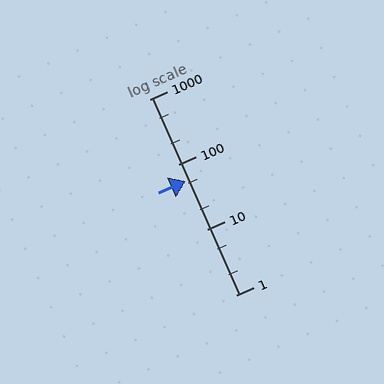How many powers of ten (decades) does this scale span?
The scale spans 3 decades, from 1 to 1000.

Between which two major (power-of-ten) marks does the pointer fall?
The pointer is between 10 and 100.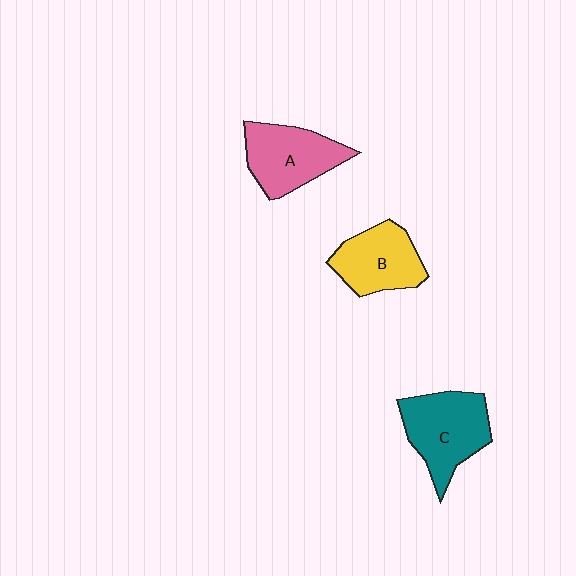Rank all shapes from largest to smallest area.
From largest to smallest: C (teal), A (pink), B (yellow).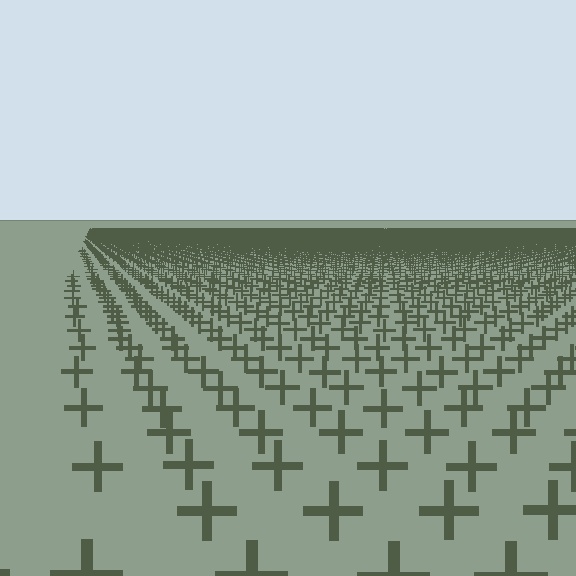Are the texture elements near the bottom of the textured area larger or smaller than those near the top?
Larger. Near the bottom, elements are closer to the viewer and appear at a bigger on-screen size.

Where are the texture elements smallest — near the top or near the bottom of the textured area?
Near the top.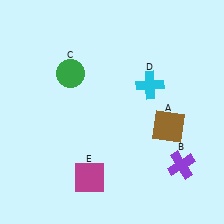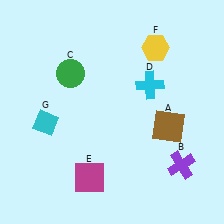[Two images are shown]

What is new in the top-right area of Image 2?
A yellow hexagon (F) was added in the top-right area of Image 2.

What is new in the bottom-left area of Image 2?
A cyan diamond (G) was added in the bottom-left area of Image 2.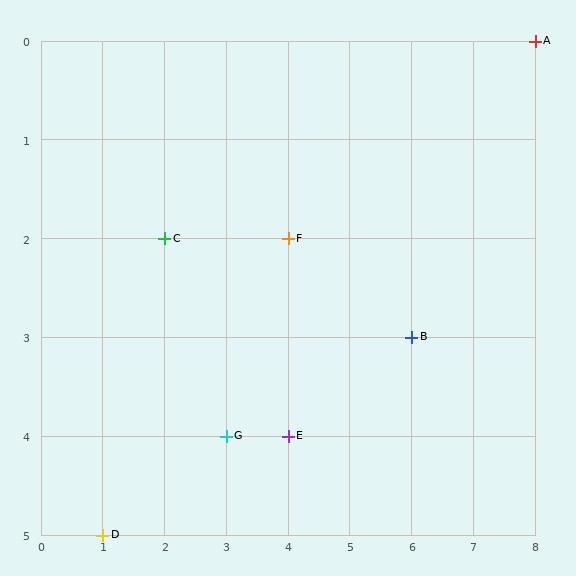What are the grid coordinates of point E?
Point E is at grid coordinates (4, 4).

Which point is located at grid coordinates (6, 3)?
Point B is at (6, 3).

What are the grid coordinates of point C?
Point C is at grid coordinates (2, 2).